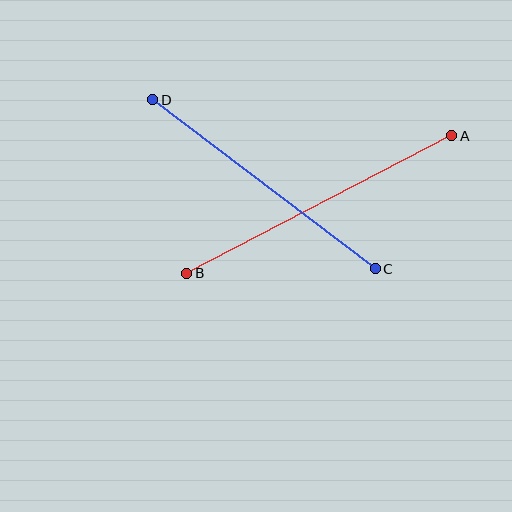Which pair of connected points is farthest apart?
Points A and B are farthest apart.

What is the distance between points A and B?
The distance is approximately 299 pixels.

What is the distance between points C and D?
The distance is approximately 279 pixels.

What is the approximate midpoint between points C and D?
The midpoint is at approximately (264, 184) pixels.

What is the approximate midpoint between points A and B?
The midpoint is at approximately (319, 205) pixels.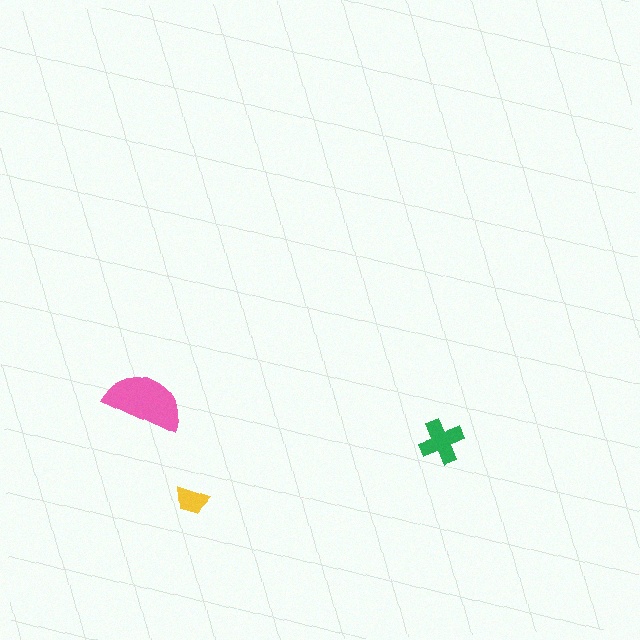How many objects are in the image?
There are 3 objects in the image.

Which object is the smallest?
The yellow trapezoid.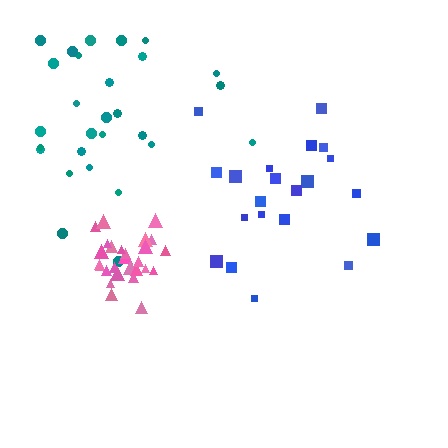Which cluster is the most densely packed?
Pink.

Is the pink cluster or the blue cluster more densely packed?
Pink.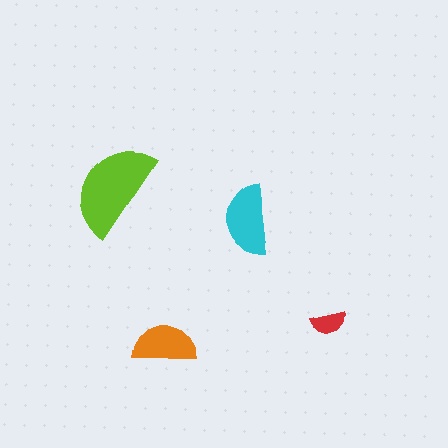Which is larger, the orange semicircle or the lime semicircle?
The lime one.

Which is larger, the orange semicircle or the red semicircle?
The orange one.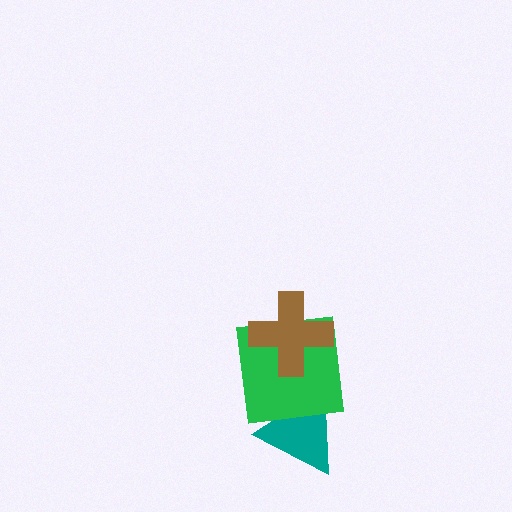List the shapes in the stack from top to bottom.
From top to bottom: the brown cross, the green square, the teal triangle.